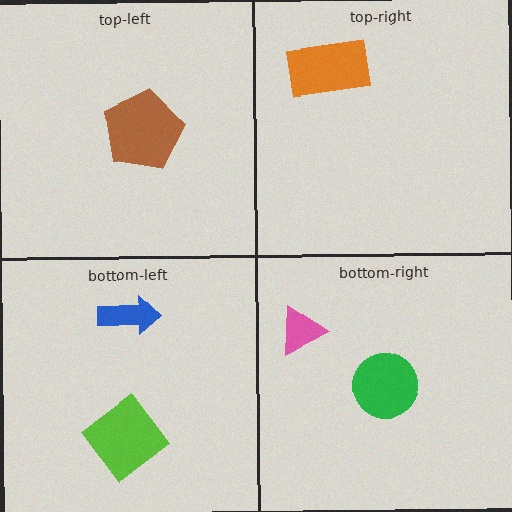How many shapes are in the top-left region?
1.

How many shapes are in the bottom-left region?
2.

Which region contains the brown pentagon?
The top-left region.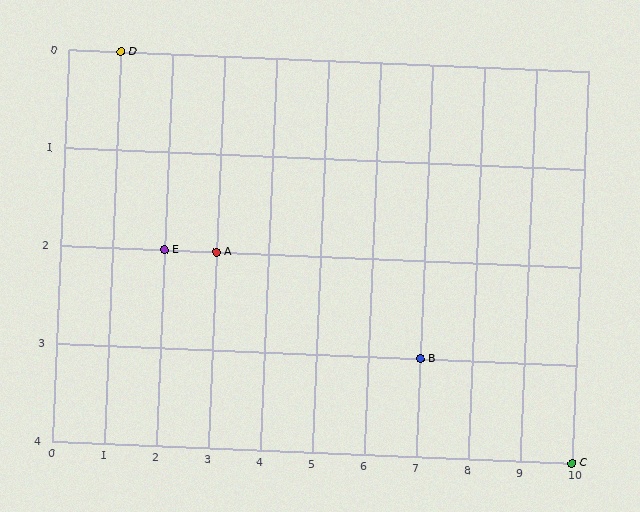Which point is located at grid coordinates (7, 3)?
Point B is at (7, 3).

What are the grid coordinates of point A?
Point A is at grid coordinates (3, 2).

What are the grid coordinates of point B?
Point B is at grid coordinates (7, 3).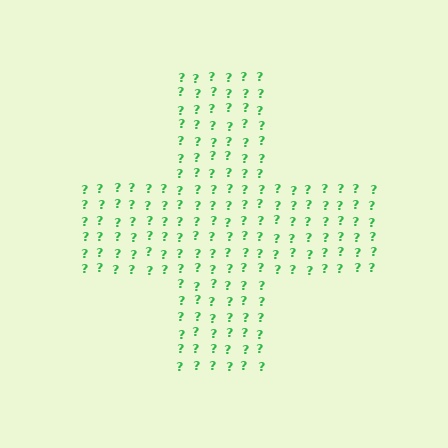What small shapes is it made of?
It is made of small question marks.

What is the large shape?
The large shape is a cross.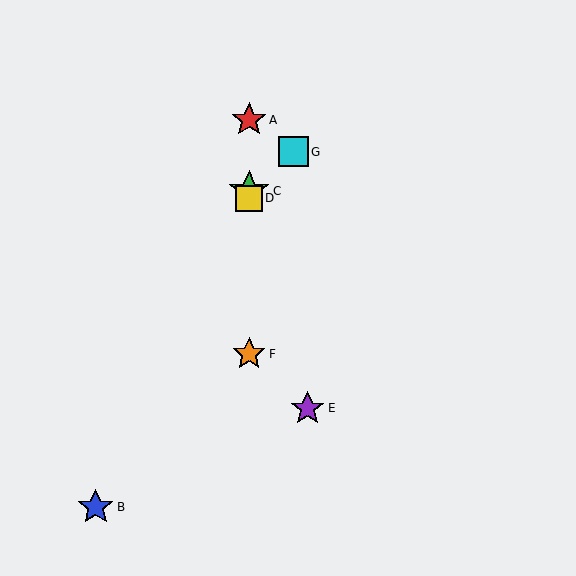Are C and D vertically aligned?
Yes, both are at x≈249.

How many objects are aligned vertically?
4 objects (A, C, D, F) are aligned vertically.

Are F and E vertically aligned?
No, F is at x≈249 and E is at x≈308.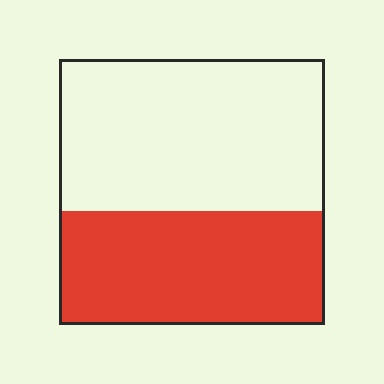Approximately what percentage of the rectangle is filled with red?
Approximately 45%.